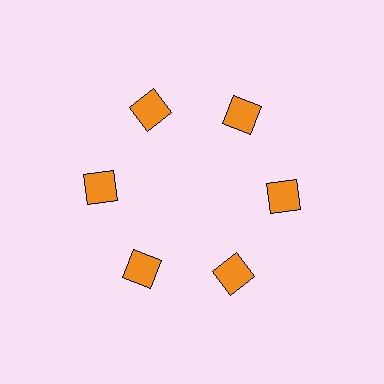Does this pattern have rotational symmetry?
Yes, this pattern has 6-fold rotational symmetry. It looks the same after rotating 60 degrees around the center.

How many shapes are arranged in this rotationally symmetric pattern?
There are 6 shapes, arranged in 6 groups of 1.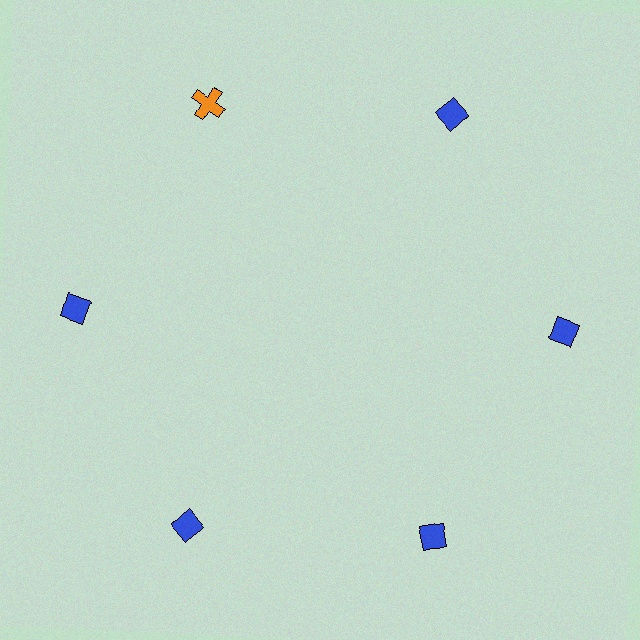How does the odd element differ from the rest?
It differs in both color (orange instead of blue) and shape (cross instead of diamond).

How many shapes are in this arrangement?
There are 6 shapes arranged in a ring pattern.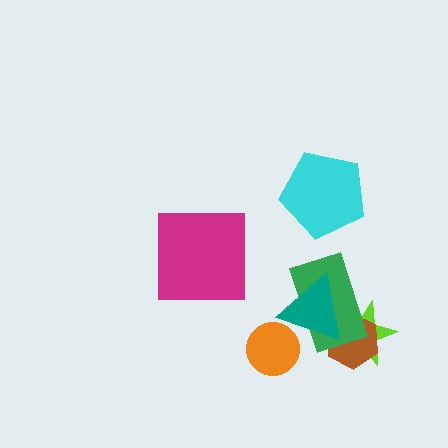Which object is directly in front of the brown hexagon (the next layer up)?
The green rectangle is directly in front of the brown hexagon.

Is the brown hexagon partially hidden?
Yes, it is partially covered by another shape.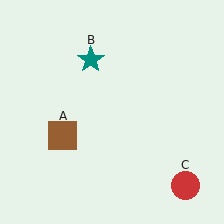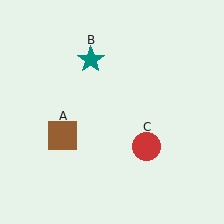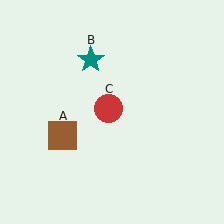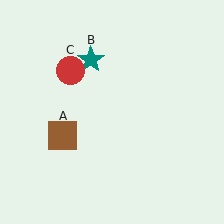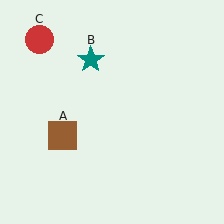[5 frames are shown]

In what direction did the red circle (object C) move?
The red circle (object C) moved up and to the left.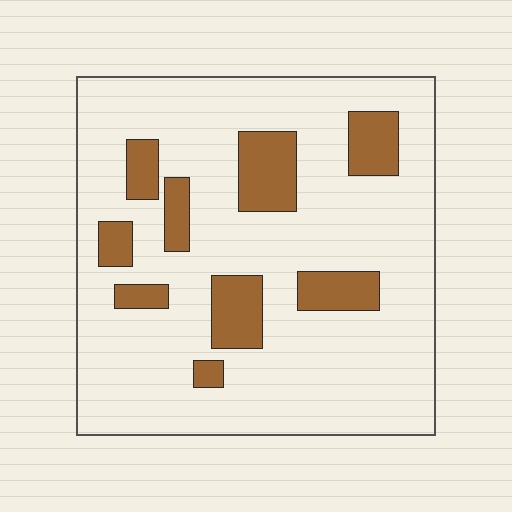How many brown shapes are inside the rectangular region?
9.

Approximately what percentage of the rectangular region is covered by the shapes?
Approximately 20%.